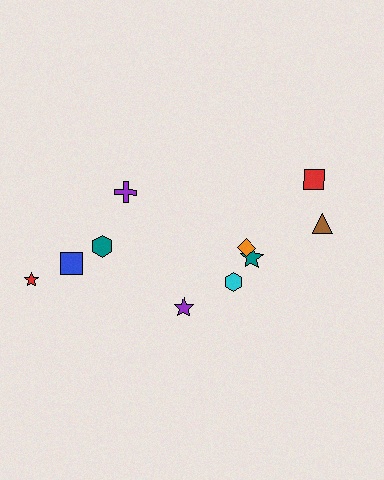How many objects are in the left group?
There are 6 objects.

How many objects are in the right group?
There are 4 objects.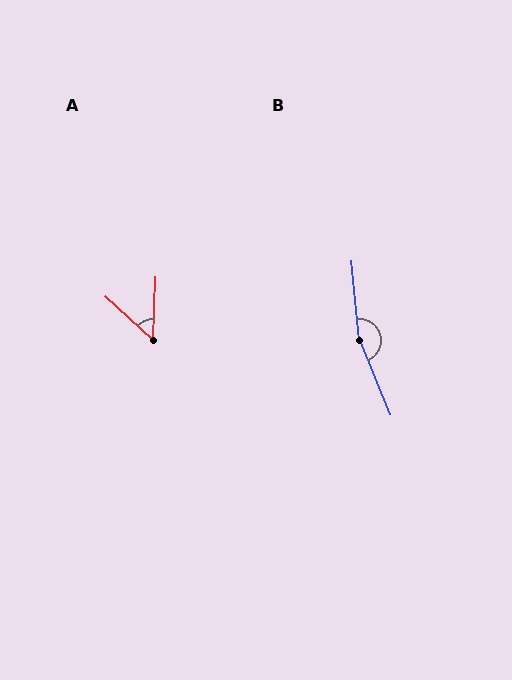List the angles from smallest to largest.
A (50°), B (163°).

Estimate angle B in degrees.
Approximately 163 degrees.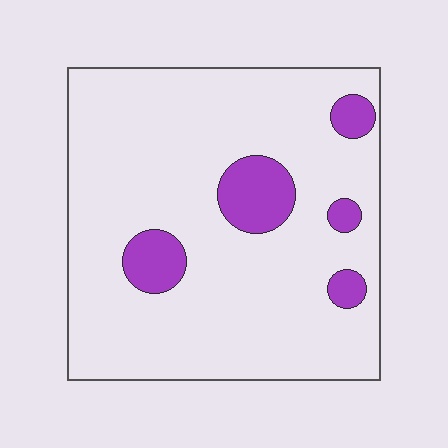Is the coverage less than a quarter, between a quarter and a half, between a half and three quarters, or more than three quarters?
Less than a quarter.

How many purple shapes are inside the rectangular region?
5.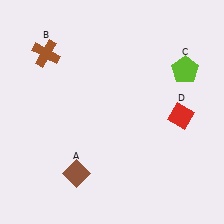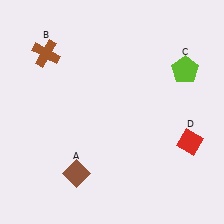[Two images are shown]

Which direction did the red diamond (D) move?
The red diamond (D) moved down.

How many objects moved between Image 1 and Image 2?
1 object moved between the two images.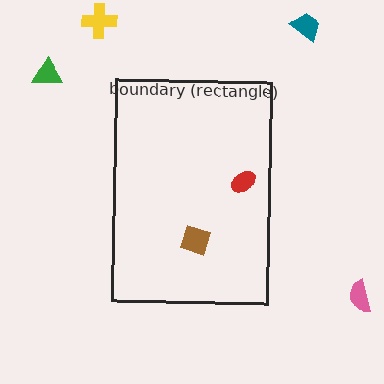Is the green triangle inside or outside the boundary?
Outside.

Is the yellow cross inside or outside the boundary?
Outside.